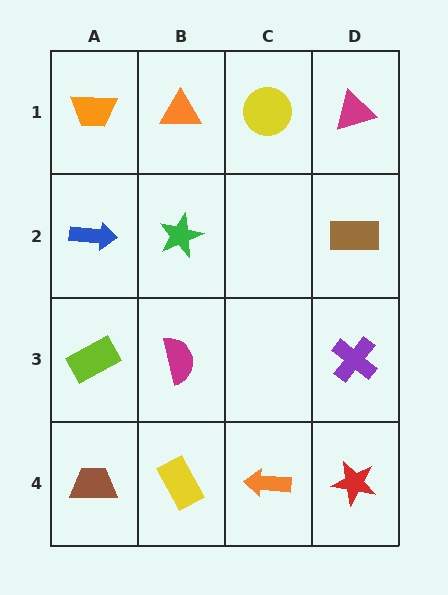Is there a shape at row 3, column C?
No, that cell is empty.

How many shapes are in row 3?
3 shapes.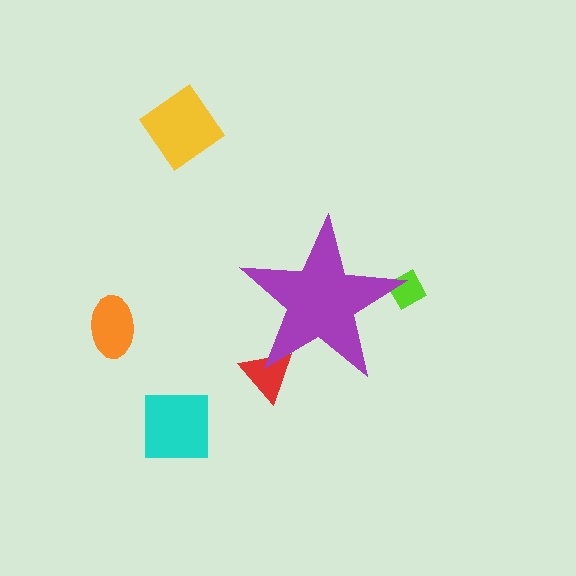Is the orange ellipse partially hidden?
No, the orange ellipse is fully visible.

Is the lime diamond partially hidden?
Yes, the lime diamond is partially hidden behind the purple star.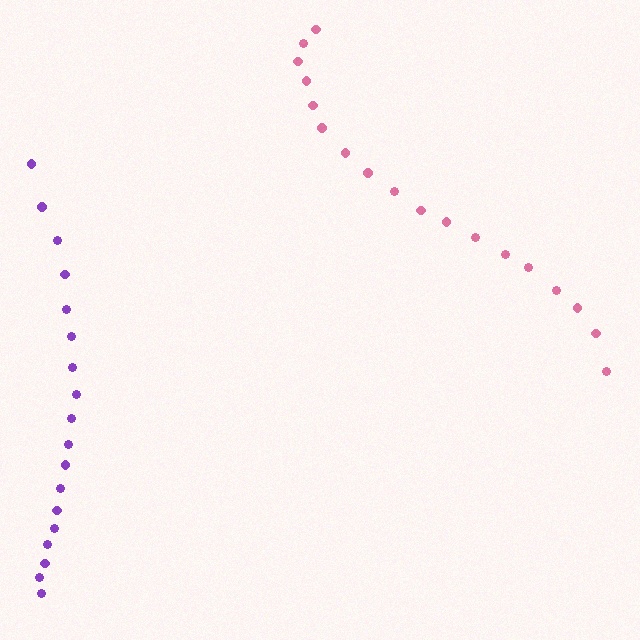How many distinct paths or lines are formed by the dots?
There are 2 distinct paths.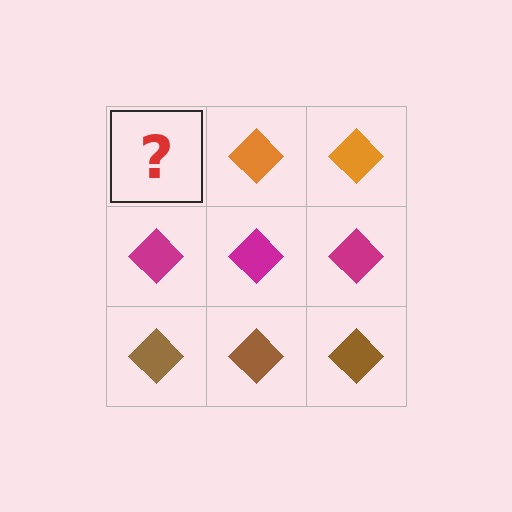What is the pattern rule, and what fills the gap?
The rule is that each row has a consistent color. The gap should be filled with an orange diamond.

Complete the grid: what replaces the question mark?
The question mark should be replaced with an orange diamond.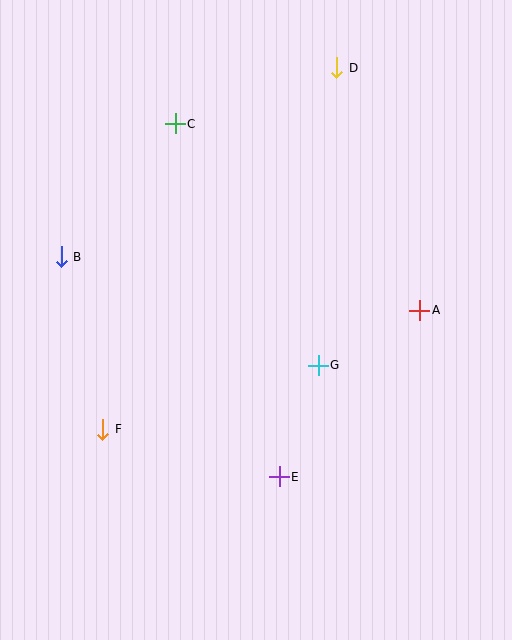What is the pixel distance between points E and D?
The distance between E and D is 413 pixels.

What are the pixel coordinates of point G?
Point G is at (318, 365).